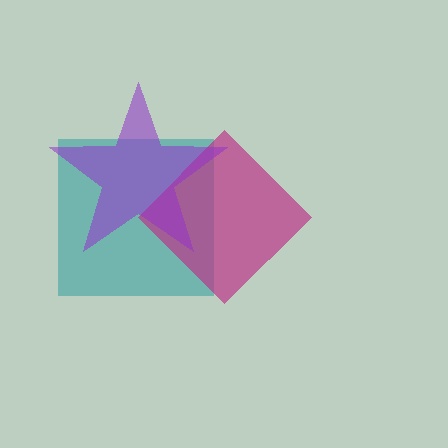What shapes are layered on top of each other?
The layered shapes are: a teal square, a magenta diamond, a purple star.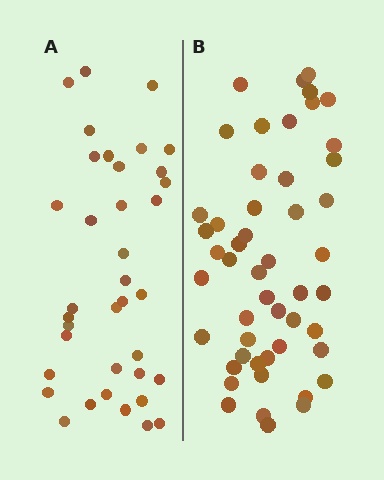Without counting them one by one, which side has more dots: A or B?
Region B (the right region) has more dots.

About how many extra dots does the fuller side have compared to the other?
Region B has approximately 15 more dots than region A.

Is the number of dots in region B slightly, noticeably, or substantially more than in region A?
Region B has noticeably more, but not dramatically so. The ratio is roughly 1.4 to 1.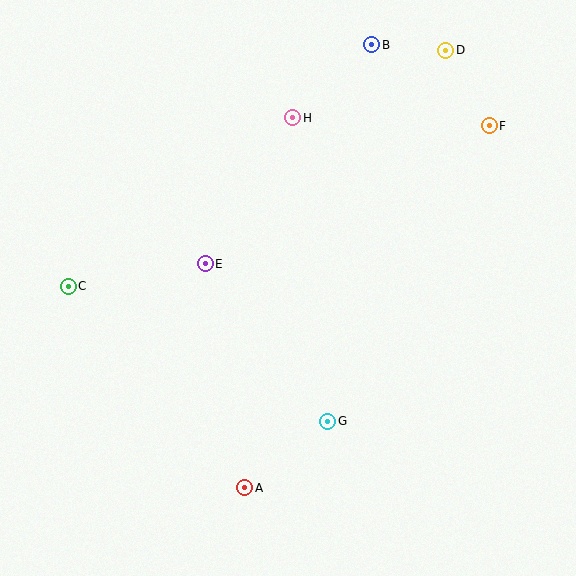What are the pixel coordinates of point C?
Point C is at (68, 286).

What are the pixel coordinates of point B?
Point B is at (372, 45).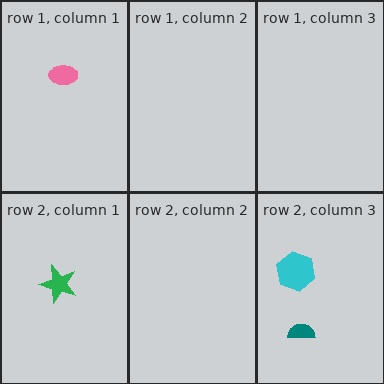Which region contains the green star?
The row 2, column 1 region.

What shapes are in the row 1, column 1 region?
The pink ellipse.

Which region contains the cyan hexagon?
The row 2, column 3 region.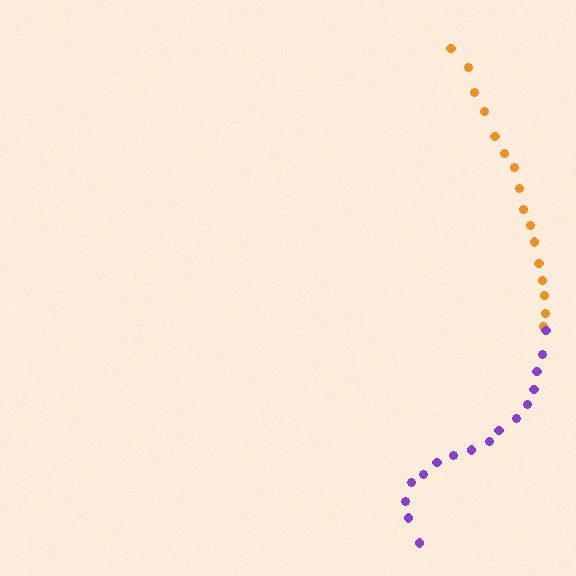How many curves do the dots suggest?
There are 2 distinct paths.